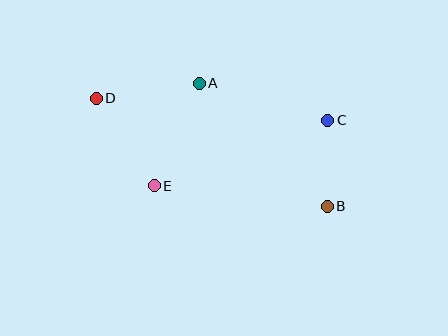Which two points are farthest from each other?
Points B and D are farthest from each other.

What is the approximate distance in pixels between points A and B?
The distance between A and B is approximately 177 pixels.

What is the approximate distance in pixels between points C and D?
The distance between C and D is approximately 233 pixels.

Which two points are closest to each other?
Points B and C are closest to each other.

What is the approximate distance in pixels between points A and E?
The distance between A and E is approximately 112 pixels.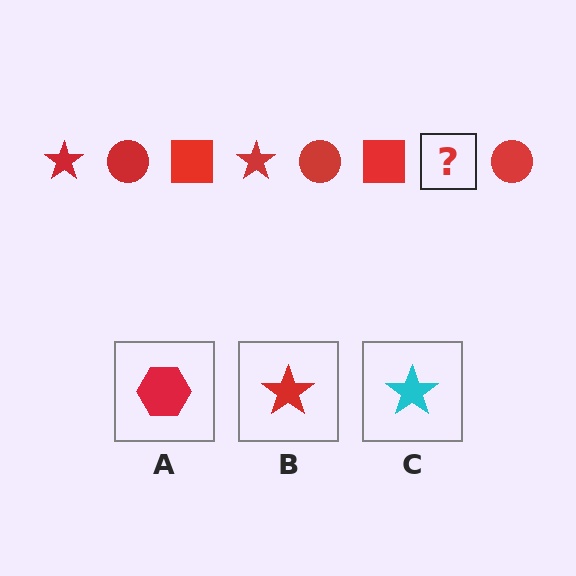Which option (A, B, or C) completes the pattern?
B.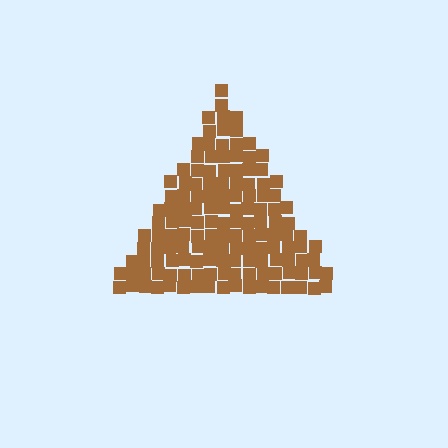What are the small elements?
The small elements are squares.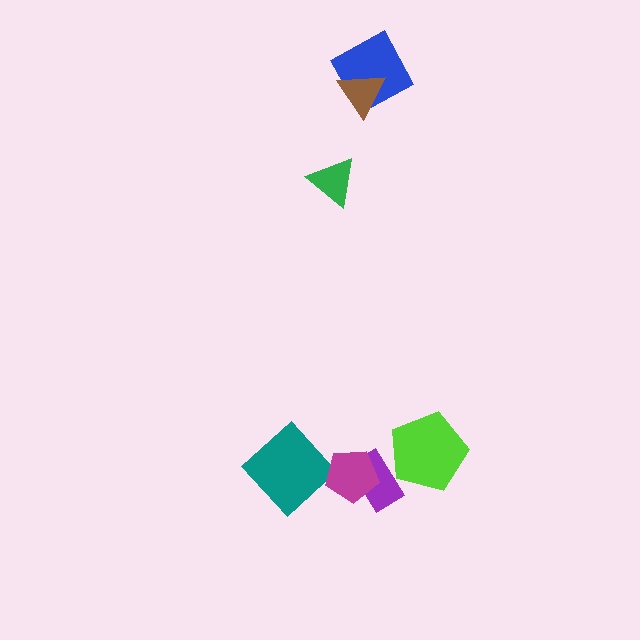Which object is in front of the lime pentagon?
The purple rectangle is in front of the lime pentagon.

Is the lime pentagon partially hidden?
Yes, it is partially covered by another shape.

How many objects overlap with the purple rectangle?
2 objects overlap with the purple rectangle.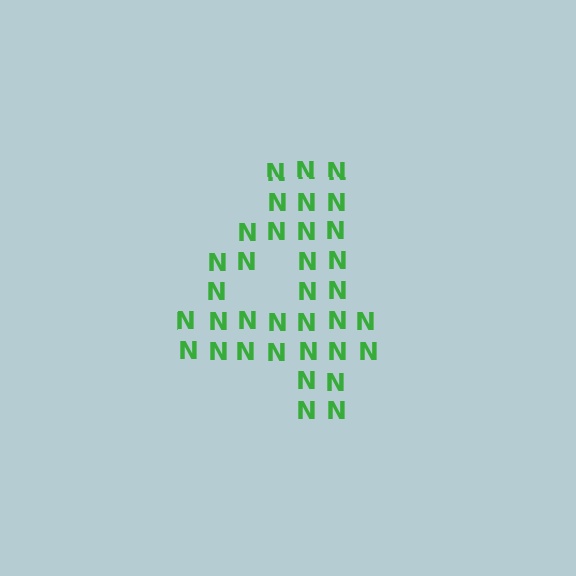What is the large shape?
The large shape is the digit 4.